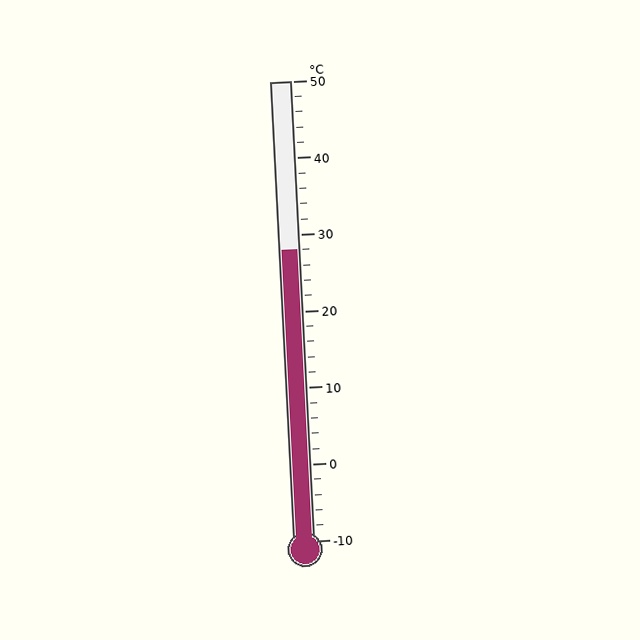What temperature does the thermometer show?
The thermometer shows approximately 28°C.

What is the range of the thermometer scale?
The thermometer scale ranges from -10°C to 50°C.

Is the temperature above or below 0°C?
The temperature is above 0°C.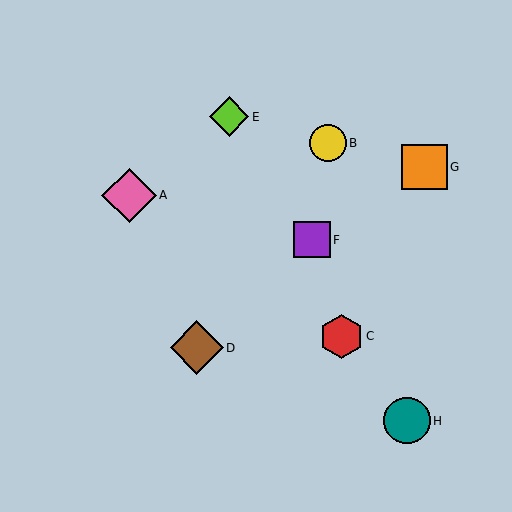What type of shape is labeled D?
Shape D is a brown diamond.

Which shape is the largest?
The pink diamond (labeled A) is the largest.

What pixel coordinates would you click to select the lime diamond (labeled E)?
Click at (229, 117) to select the lime diamond E.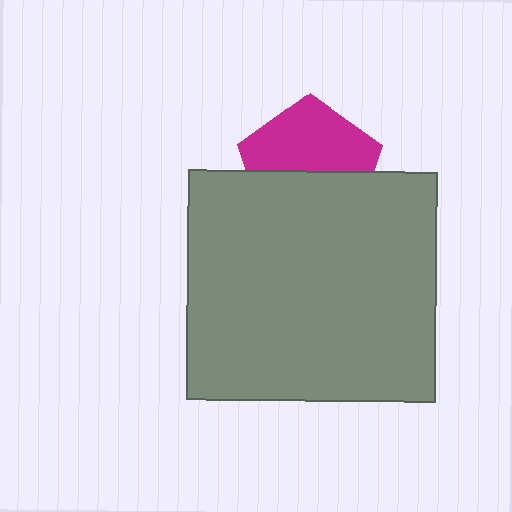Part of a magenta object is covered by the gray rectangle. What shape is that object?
It is a pentagon.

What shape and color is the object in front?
The object in front is a gray rectangle.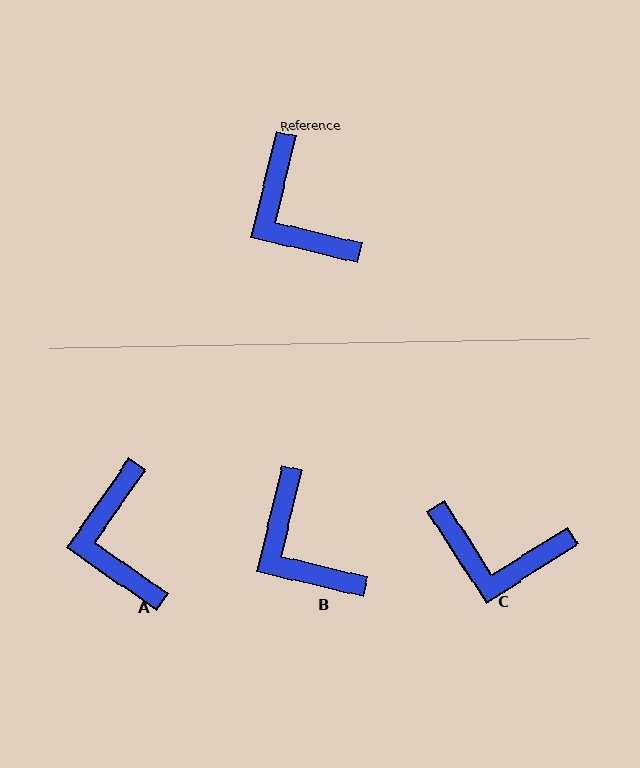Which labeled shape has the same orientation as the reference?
B.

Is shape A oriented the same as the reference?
No, it is off by about 22 degrees.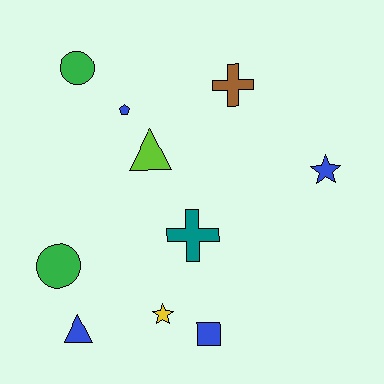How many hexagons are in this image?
There are no hexagons.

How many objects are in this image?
There are 10 objects.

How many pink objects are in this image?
There are no pink objects.